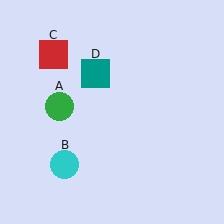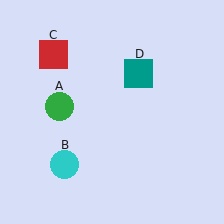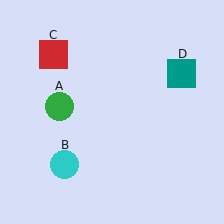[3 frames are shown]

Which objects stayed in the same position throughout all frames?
Green circle (object A) and cyan circle (object B) and red square (object C) remained stationary.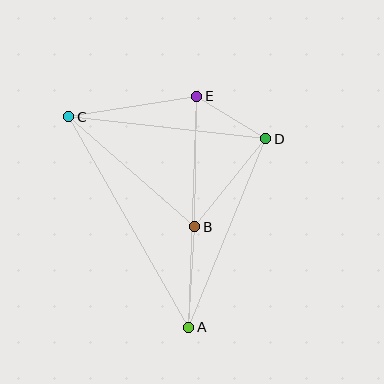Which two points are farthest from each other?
Points A and C are farthest from each other.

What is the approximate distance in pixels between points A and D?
The distance between A and D is approximately 204 pixels.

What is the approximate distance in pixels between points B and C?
The distance between B and C is approximately 167 pixels.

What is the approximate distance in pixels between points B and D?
The distance between B and D is approximately 113 pixels.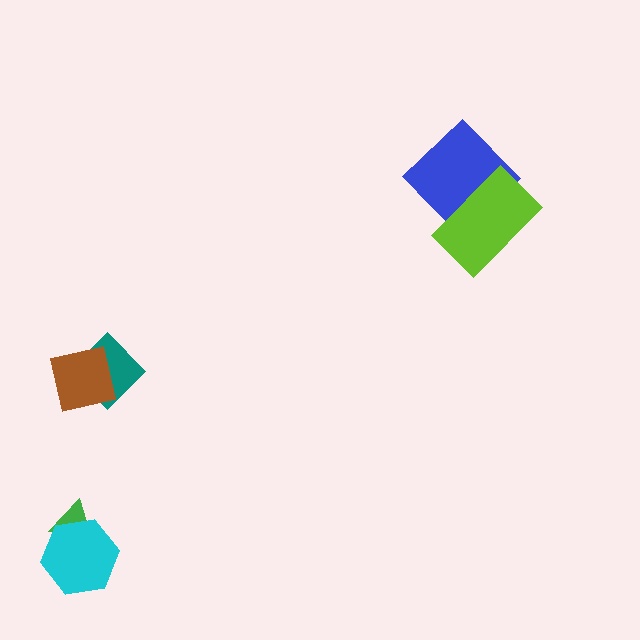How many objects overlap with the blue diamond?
1 object overlaps with the blue diamond.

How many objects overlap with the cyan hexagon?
1 object overlaps with the cyan hexagon.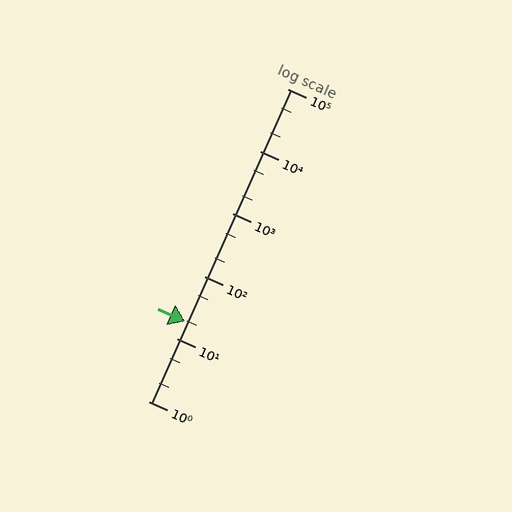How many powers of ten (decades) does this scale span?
The scale spans 5 decades, from 1 to 100000.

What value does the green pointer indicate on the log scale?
The pointer indicates approximately 19.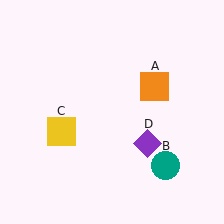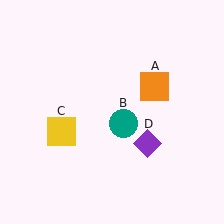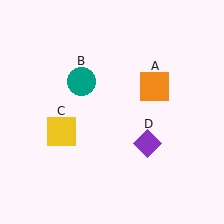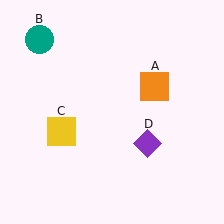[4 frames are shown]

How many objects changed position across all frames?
1 object changed position: teal circle (object B).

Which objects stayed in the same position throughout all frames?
Orange square (object A) and yellow square (object C) and purple diamond (object D) remained stationary.